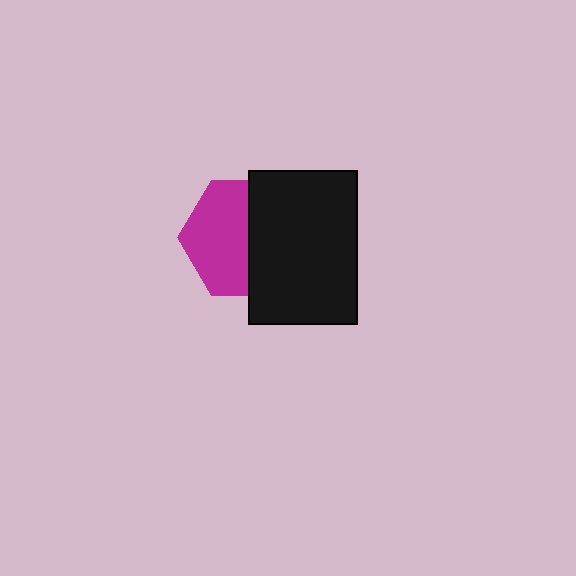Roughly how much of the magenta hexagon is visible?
About half of it is visible (roughly 53%).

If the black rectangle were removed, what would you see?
You would see the complete magenta hexagon.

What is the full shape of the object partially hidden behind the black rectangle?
The partially hidden object is a magenta hexagon.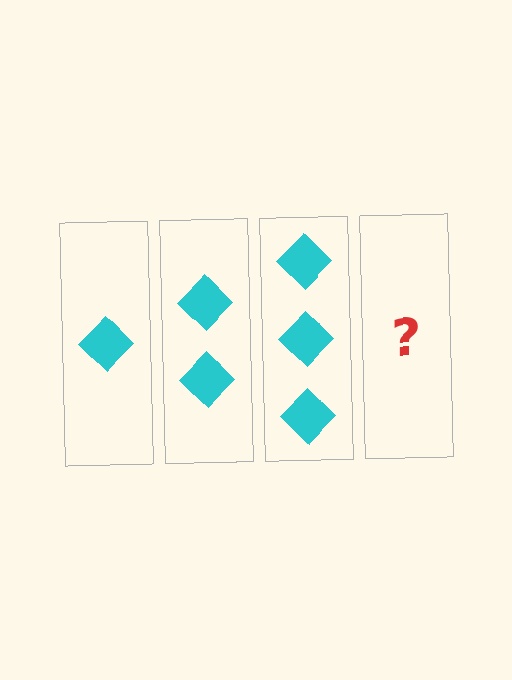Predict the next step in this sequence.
The next step is 4 diamonds.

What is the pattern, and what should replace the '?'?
The pattern is that each step adds one more diamond. The '?' should be 4 diamonds.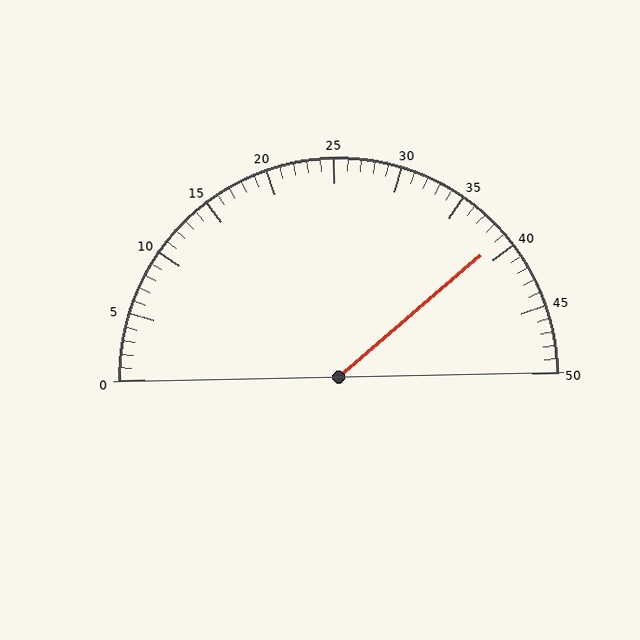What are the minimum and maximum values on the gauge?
The gauge ranges from 0 to 50.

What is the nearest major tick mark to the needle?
The nearest major tick mark is 40.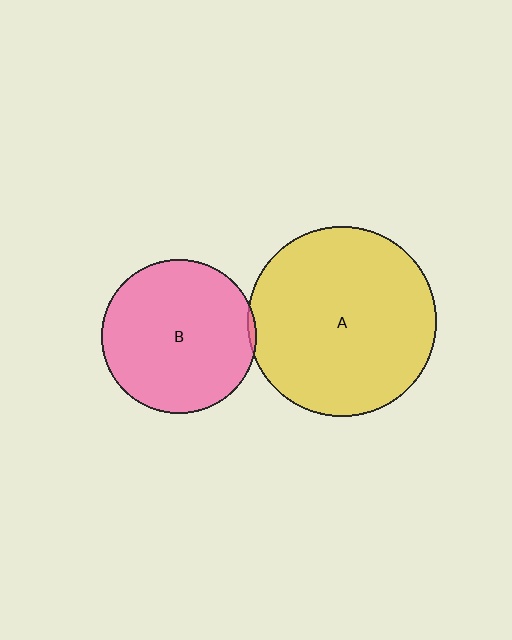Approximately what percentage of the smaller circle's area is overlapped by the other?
Approximately 5%.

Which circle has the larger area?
Circle A (yellow).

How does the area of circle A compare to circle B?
Approximately 1.5 times.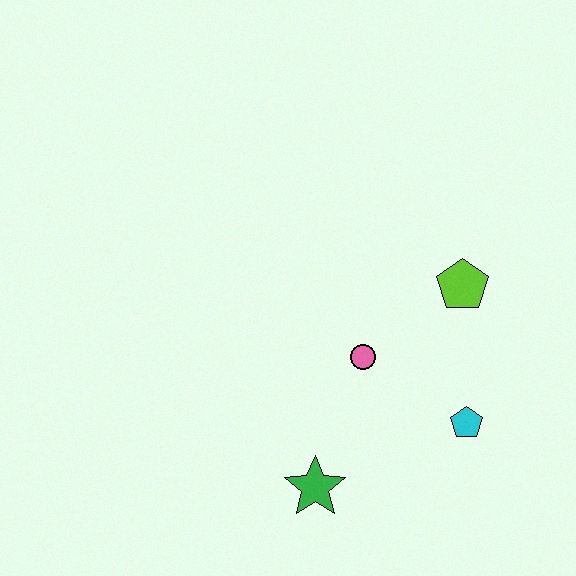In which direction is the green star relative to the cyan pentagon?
The green star is to the left of the cyan pentagon.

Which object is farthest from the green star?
The lime pentagon is farthest from the green star.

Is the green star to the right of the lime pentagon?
No